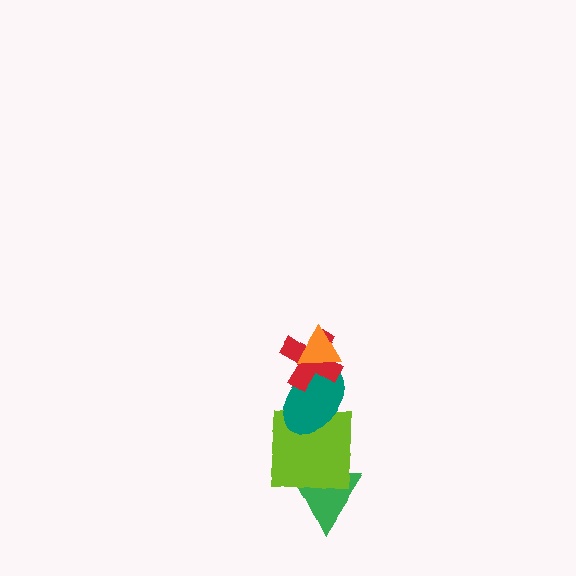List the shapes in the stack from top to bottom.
From top to bottom: the orange triangle, the red cross, the teal ellipse, the lime square, the green triangle.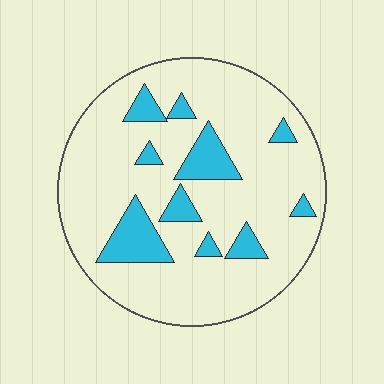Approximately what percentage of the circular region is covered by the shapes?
Approximately 15%.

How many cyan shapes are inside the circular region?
10.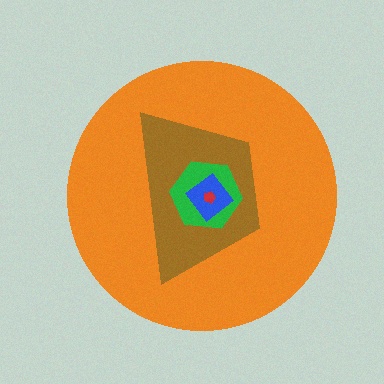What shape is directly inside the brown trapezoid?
The green hexagon.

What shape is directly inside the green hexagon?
The blue diamond.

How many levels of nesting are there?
5.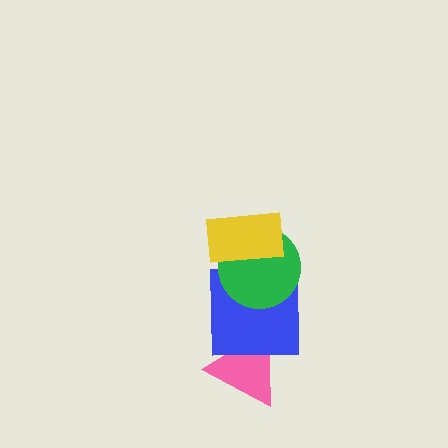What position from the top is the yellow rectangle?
The yellow rectangle is 1st from the top.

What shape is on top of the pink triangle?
The blue square is on top of the pink triangle.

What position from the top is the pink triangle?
The pink triangle is 4th from the top.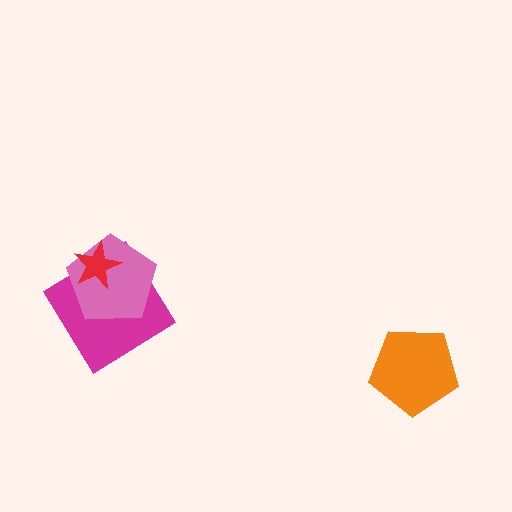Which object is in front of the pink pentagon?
The red star is in front of the pink pentagon.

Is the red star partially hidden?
No, no other shape covers it.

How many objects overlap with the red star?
2 objects overlap with the red star.